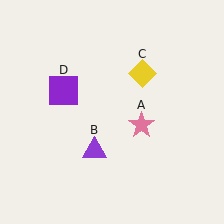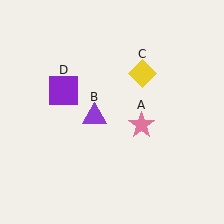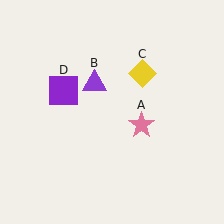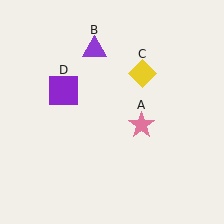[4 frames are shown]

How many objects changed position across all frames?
1 object changed position: purple triangle (object B).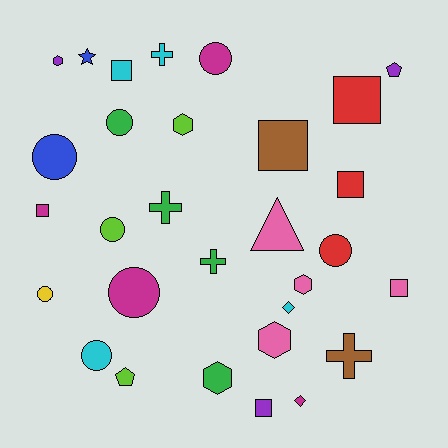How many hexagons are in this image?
There are 5 hexagons.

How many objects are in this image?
There are 30 objects.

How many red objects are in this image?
There are 3 red objects.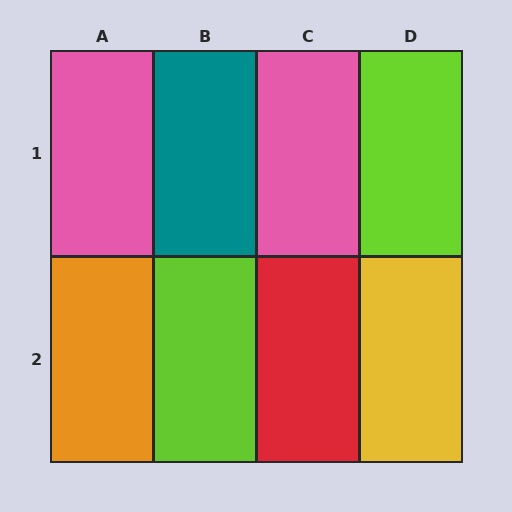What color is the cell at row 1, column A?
Pink.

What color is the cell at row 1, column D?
Lime.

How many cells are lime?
2 cells are lime.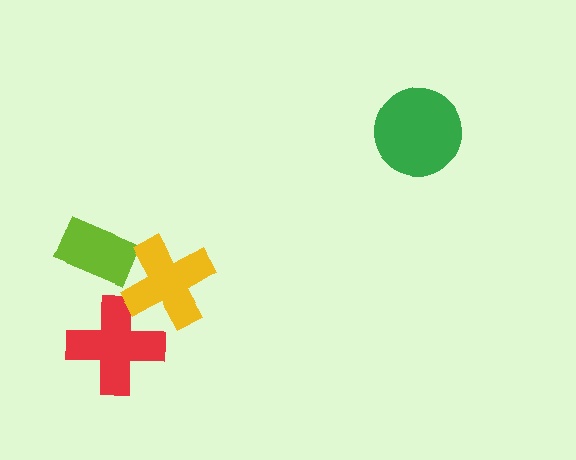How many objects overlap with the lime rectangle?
0 objects overlap with the lime rectangle.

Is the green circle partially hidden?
No, no other shape covers it.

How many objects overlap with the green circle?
0 objects overlap with the green circle.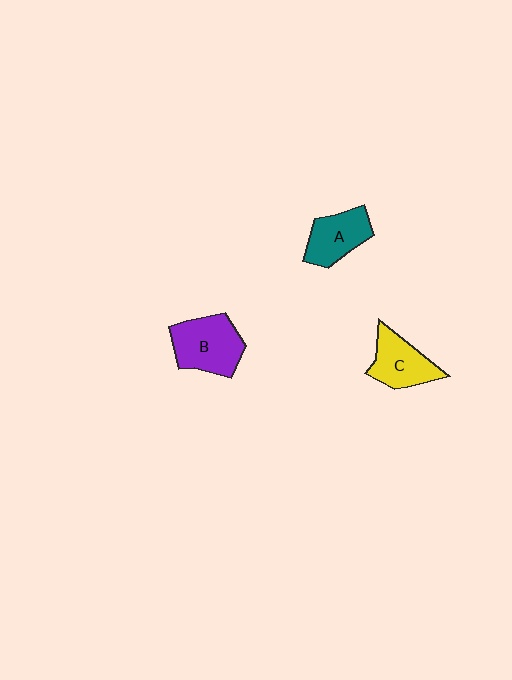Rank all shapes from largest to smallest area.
From largest to smallest: B (purple), C (yellow), A (teal).